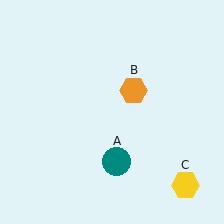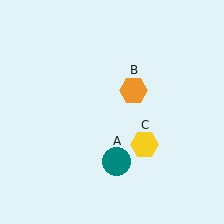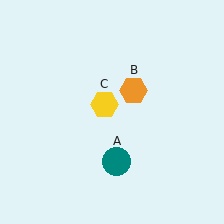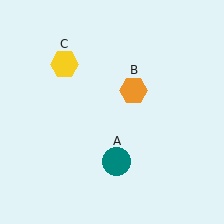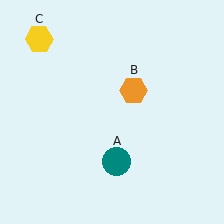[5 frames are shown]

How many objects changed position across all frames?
1 object changed position: yellow hexagon (object C).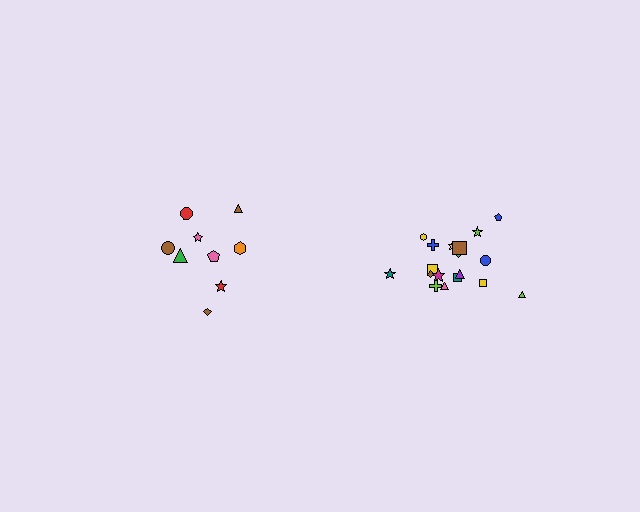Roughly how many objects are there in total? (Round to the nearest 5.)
Roughly 30 objects in total.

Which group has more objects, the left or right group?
The right group.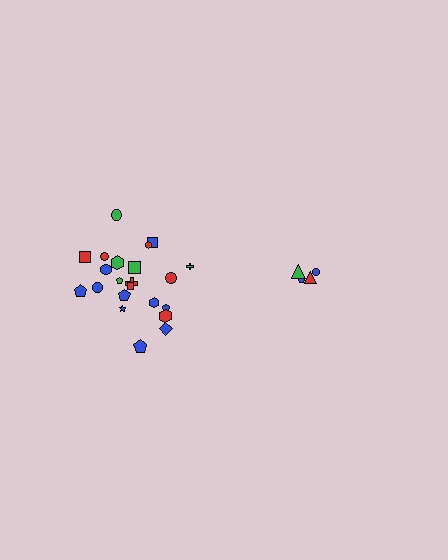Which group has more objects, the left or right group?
The left group.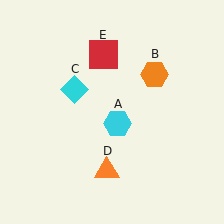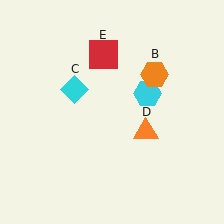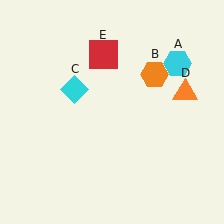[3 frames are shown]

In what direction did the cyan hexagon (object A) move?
The cyan hexagon (object A) moved up and to the right.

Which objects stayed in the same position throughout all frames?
Orange hexagon (object B) and cyan diamond (object C) and red square (object E) remained stationary.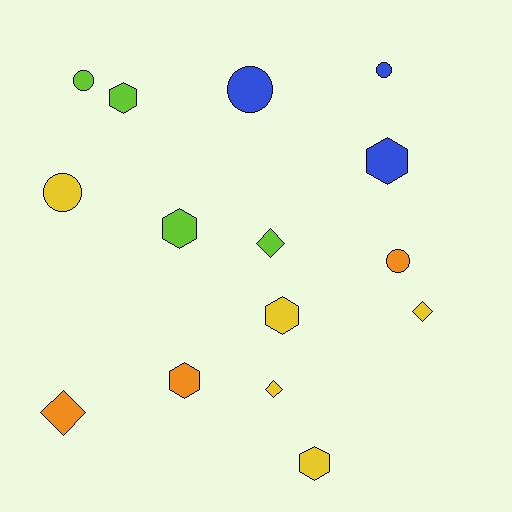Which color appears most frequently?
Yellow, with 5 objects.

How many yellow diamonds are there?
There are 2 yellow diamonds.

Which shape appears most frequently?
Hexagon, with 6 objects.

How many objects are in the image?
There are 15 objects.